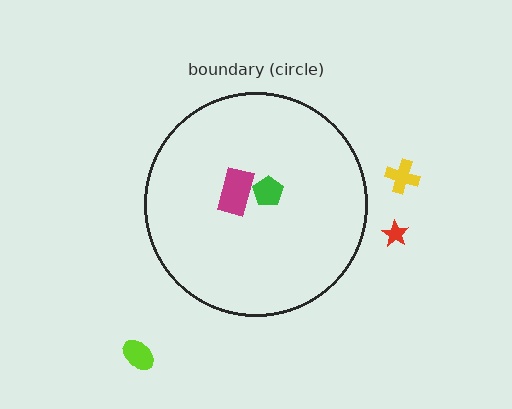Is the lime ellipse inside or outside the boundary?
Outside.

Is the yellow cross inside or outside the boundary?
Outside.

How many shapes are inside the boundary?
2 inside, 3 outside.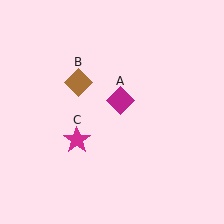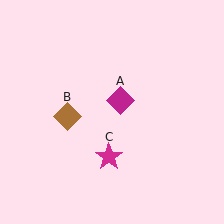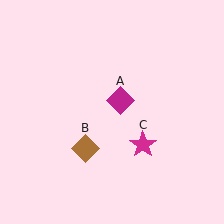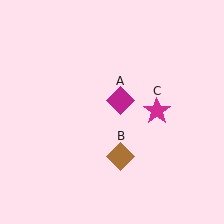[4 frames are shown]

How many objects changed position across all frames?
2 objects changed position: brown diamond (object B), magenta star (object C).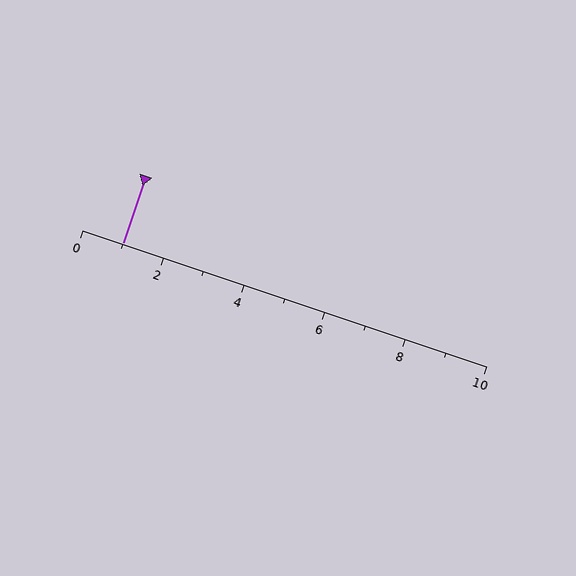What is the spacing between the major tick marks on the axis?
The major ticks are spaced 2 apart.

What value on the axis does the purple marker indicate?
The marker indicates approximately 1.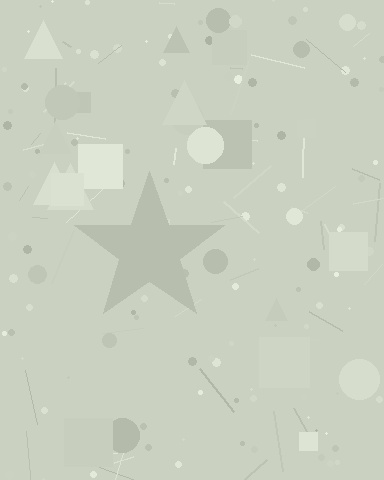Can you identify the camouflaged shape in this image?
The camouflaged shape is a star.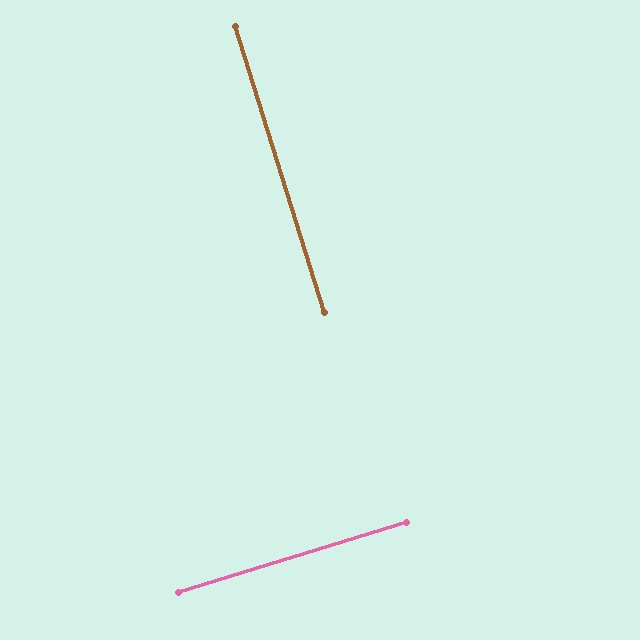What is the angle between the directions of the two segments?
Approximately 90 degrees.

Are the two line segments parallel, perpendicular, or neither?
Perpendicular — they meet at approximately 90°.